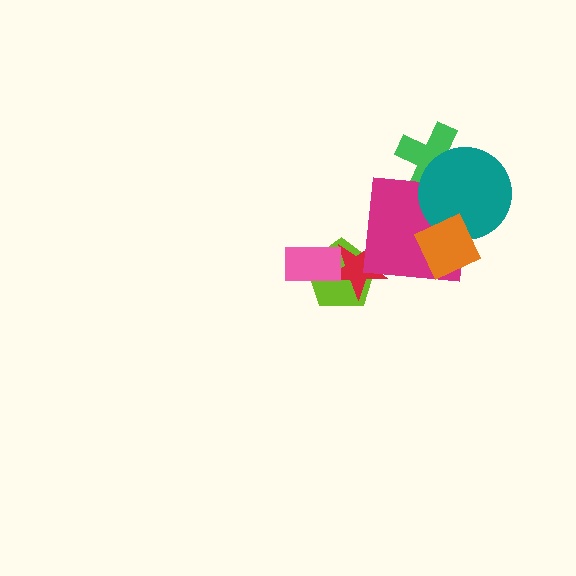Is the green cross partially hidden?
Yes, it is partially covered by another shape.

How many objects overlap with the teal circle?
3 objects overlap with the teal circle.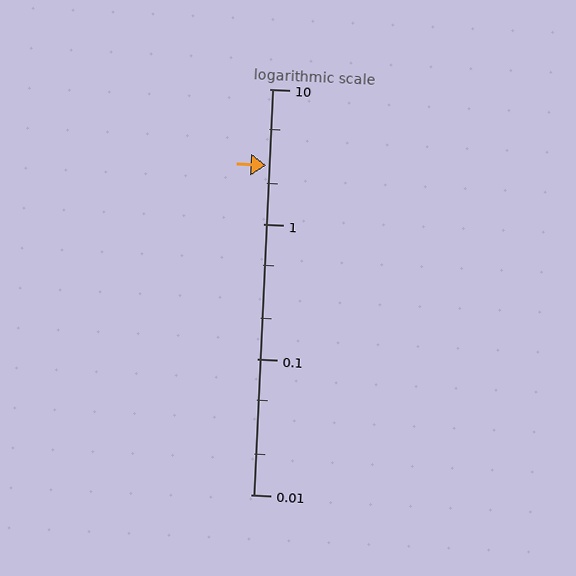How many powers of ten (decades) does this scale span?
The scale spans 3 decades, from 0.01 to 10.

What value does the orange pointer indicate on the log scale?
The pointer indicates approximately 2.7.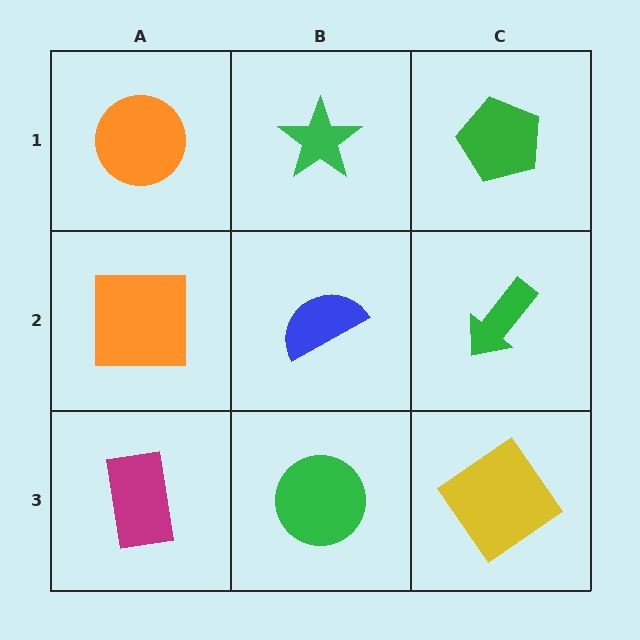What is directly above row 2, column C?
A green pentagon.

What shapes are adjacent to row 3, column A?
An orange square (row 2, column A), a green circle (row 3, column B).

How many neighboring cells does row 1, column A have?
2.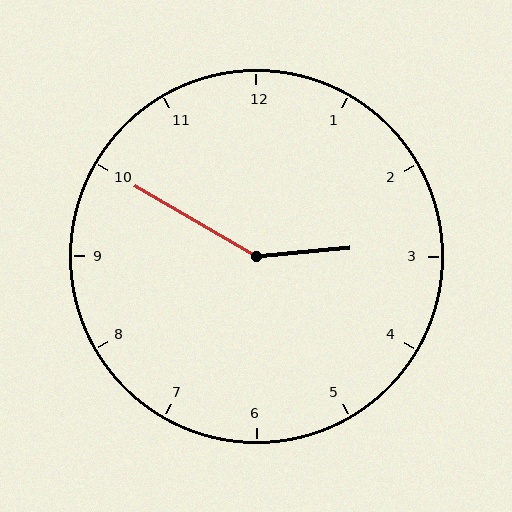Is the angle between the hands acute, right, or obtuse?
It is obtuse.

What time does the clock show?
2:50.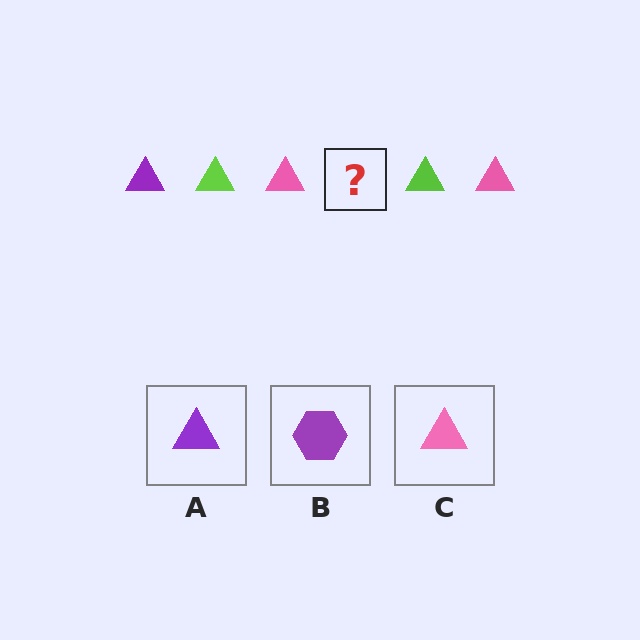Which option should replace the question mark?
Option A.